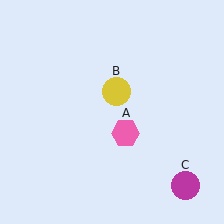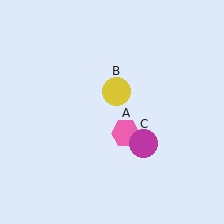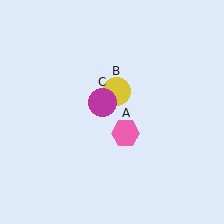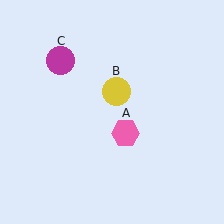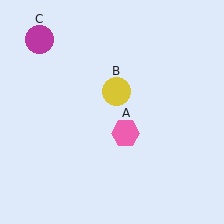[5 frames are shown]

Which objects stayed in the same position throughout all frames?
Pink hexagon (object A) and yellow circle (object B) remained stationary.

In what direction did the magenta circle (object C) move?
The magenta circle (object C) moved up and to the left.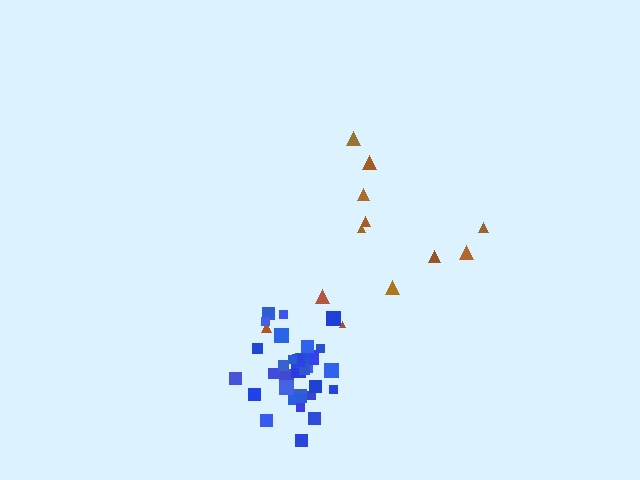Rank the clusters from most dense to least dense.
blue, brown.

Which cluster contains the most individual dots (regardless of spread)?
Blue (32).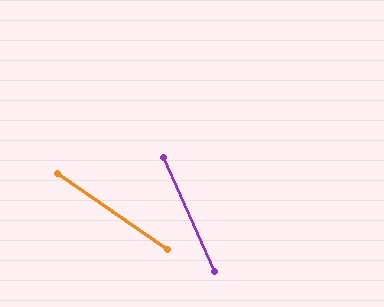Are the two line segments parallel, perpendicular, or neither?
Neither parallel nor perpendicular — they differ by about 31°.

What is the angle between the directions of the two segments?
Approximately 31 degrees.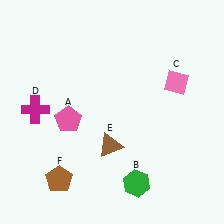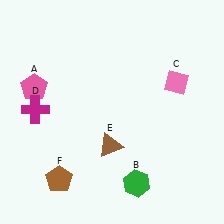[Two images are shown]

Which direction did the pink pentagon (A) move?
The pink pentagon (A) moved left.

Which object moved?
The pink pentagon (A) moved left.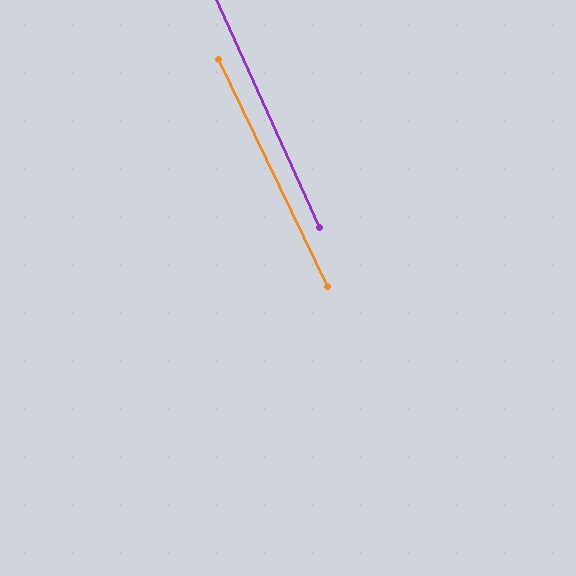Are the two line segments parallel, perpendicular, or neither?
Parallel — their directions differ by only 1.4°.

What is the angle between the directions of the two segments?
Approximately 1 degree.